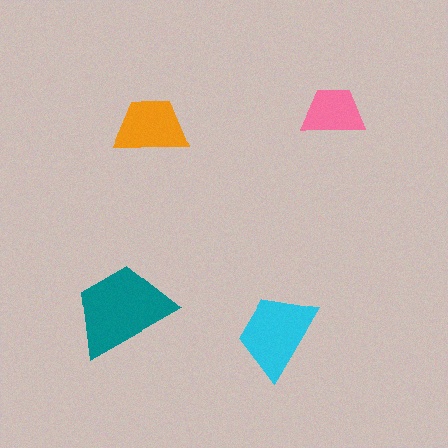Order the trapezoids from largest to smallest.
the teal one, the cyan one, the orange one, the pink one.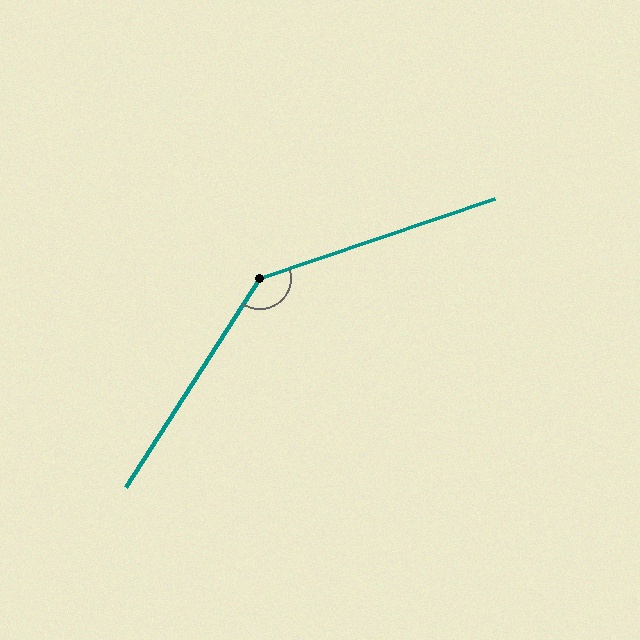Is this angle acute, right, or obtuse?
It is obtuse.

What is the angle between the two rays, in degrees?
Approximately 142 degrees.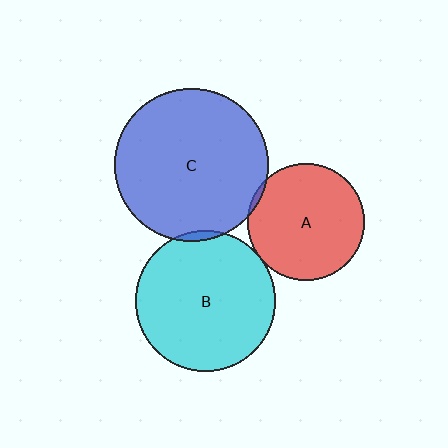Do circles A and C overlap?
Yes.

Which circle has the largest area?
Circle C (blue).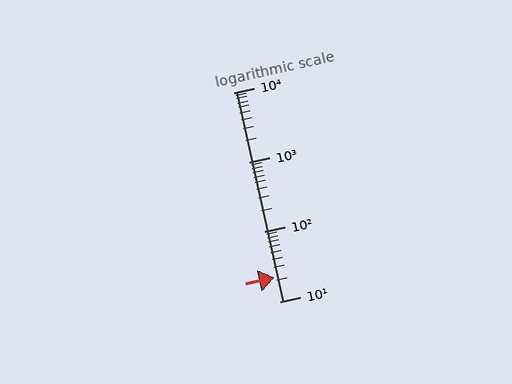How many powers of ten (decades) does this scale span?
The scale spans 3 decades, from 10 to 10000.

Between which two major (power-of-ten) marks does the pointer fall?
The pointer is between 10 and 100.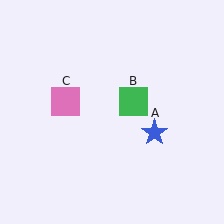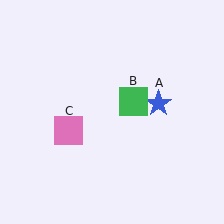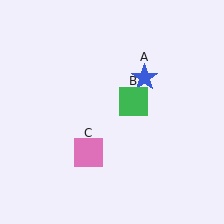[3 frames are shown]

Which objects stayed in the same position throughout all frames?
Green square (object B) remained stationary.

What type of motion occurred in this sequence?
The blue star (object A), pink square (object C) rotated counterclockwise around the center of the scene.